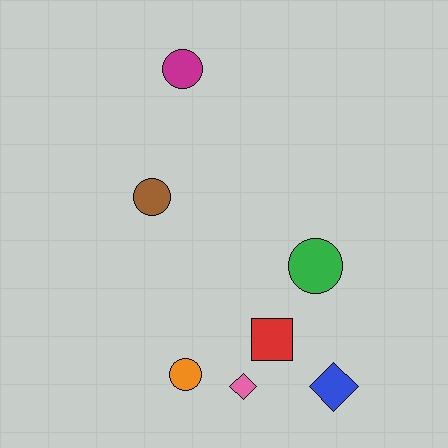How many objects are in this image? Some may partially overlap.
There are 7 objects.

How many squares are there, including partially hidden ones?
There is 1 square.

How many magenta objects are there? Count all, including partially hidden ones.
There is 1 magenta object.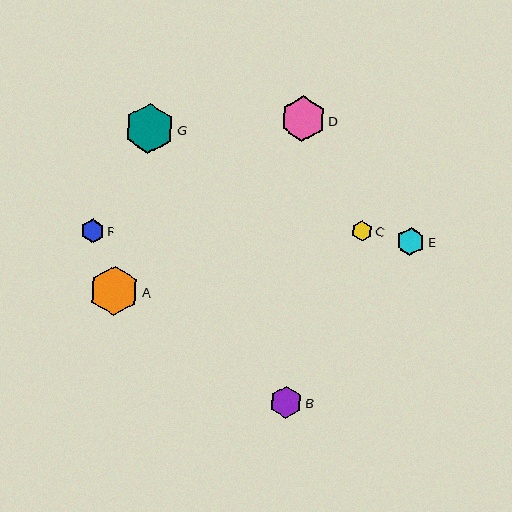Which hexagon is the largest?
Hexagon G is the largest with a size of approximately 50 pixels.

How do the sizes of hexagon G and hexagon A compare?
Hexagon G and hexagon A are approximately the same size.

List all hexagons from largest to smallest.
From largest to smallest: G, A, D, B, E, F, C.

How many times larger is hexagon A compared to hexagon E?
Hexagon A is approximately 1.8 times the size of hexagon E.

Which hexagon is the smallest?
Hexagon C is the smallest with a size of approximately 21 pixels.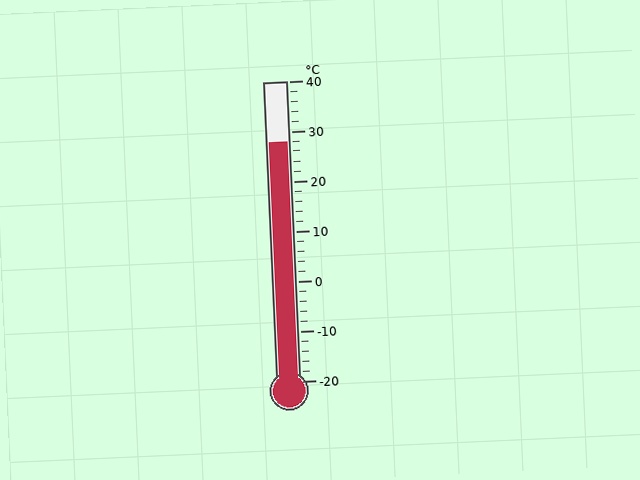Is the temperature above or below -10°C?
The temperature is above -10°C.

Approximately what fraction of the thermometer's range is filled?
The thermometer is filled to approximately 80% of its range.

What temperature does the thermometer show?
The thermometer shows approximately 28°C.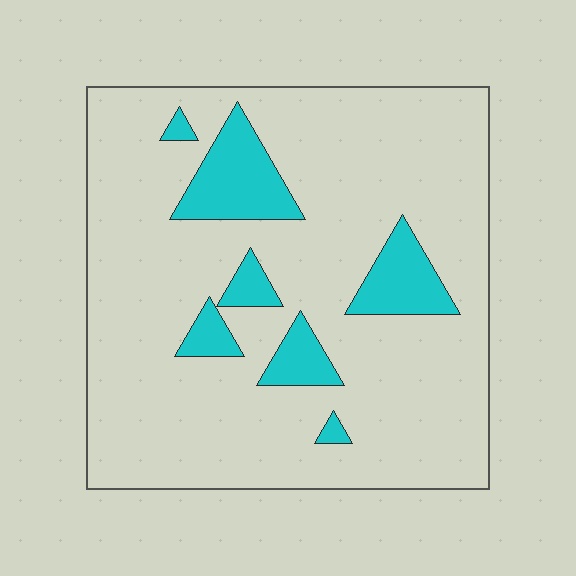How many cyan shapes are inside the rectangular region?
7.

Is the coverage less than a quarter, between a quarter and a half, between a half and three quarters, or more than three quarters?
Less than a quarter.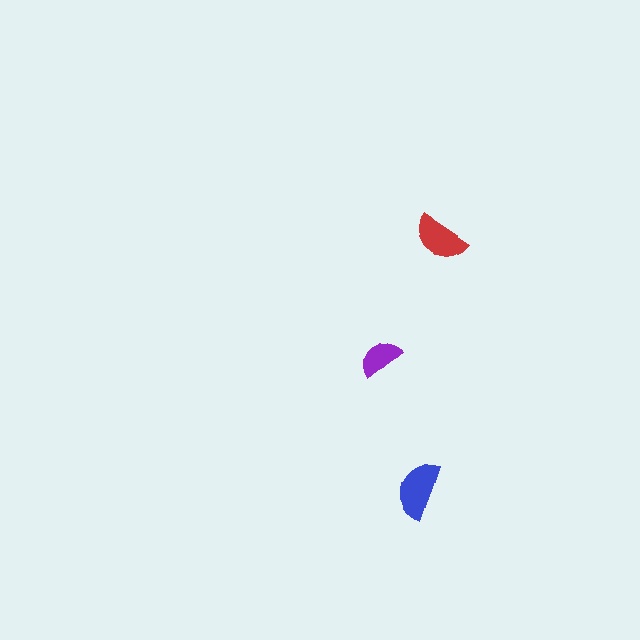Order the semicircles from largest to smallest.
the blue one, the red one, the purple one.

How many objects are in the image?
There are 3 objects in the image.